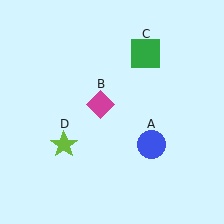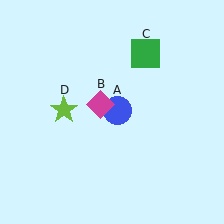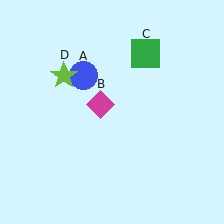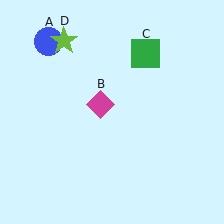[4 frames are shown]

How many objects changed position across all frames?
2 objects changed position: blue circle (object A), lime star (object D).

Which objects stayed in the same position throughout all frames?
Magenta diamond (object B) and green square (object C) remained stationary.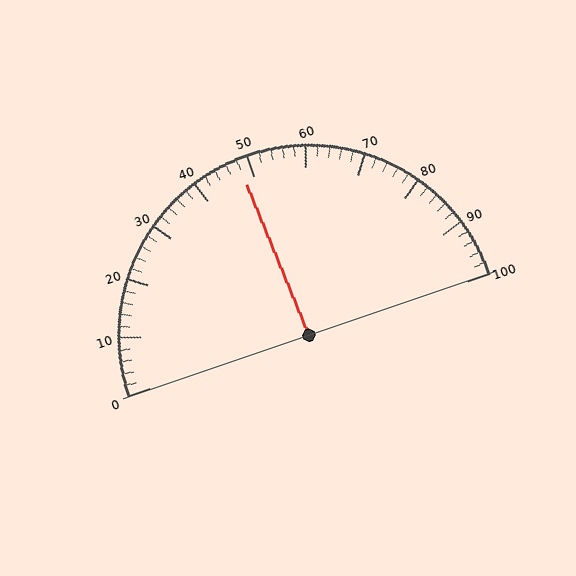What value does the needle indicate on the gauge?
The needle indicates approximately 48.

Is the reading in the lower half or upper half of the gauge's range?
The reading is in the lower half of the range (0 to 100).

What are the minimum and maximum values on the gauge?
The gauge ranges from 0 to 100.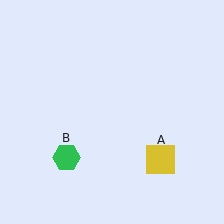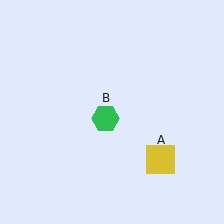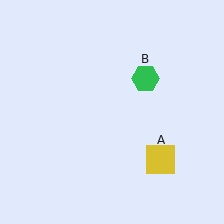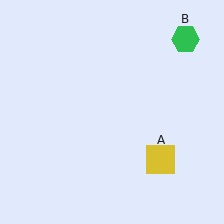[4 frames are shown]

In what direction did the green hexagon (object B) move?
The green hexagon (object B) moved up and to the right.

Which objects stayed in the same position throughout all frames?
Yellow square (object A) remained stationary.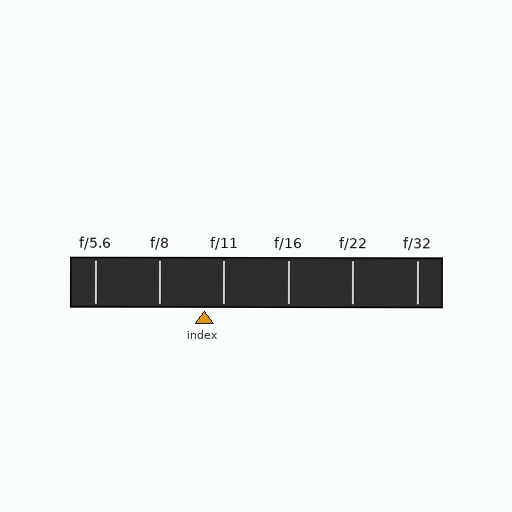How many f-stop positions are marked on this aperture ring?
There are 6 f-stop positions marked.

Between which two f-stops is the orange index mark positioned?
The index mark is between f/8 and f/11.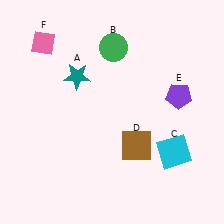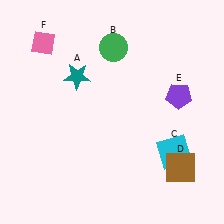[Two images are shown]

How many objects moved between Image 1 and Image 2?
1 object moved between the two images.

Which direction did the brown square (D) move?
The brown square (D) moved right.